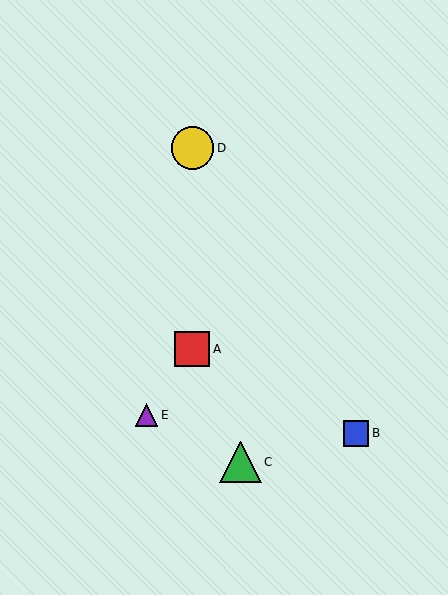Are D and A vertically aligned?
Yes, both are at x≈192.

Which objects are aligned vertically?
Objects A, D are aligned vertically.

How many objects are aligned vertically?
2 objects (A, D) are aligned vertically.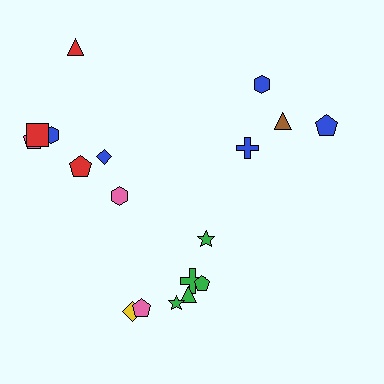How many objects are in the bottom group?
There are 7 objects.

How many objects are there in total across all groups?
There are 18 objects.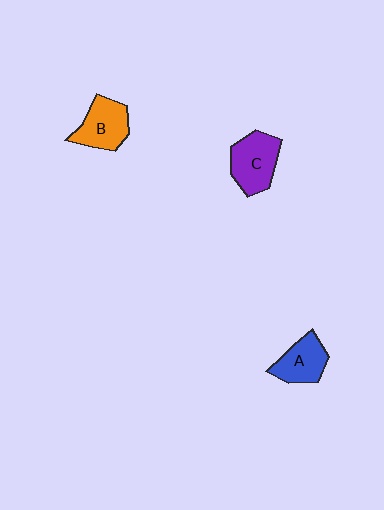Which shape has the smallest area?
Shape A (blue).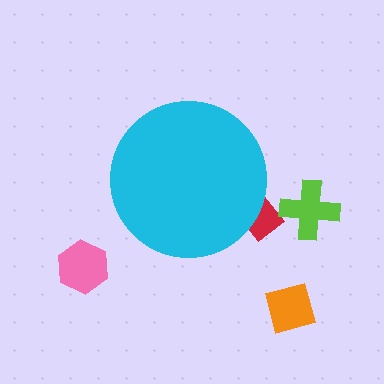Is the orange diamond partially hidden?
No, the orange diamond is fully visible.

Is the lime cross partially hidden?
No, the lime cross is fully visible.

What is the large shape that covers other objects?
A cyan circle.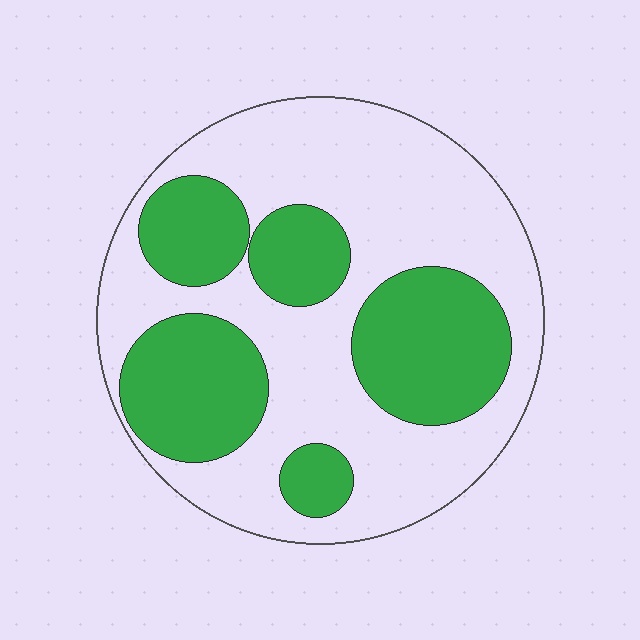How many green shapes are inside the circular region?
5.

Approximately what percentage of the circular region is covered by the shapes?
Approximately 40%.